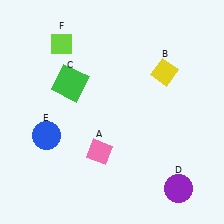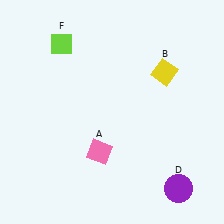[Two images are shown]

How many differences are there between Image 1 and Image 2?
There are 2 differences between the two images.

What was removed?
The green square (C), the blue circle (E) were removed in Image 2.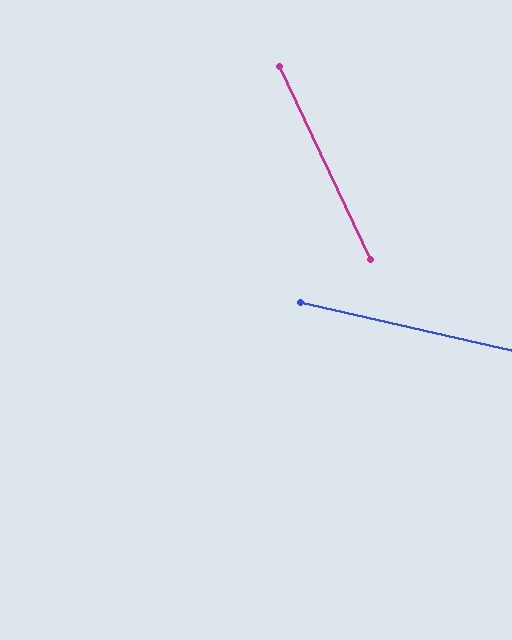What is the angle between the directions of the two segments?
Approximately 52 degrees.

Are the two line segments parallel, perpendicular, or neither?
Neither parallel nor perpendicular — they differ by about 52°.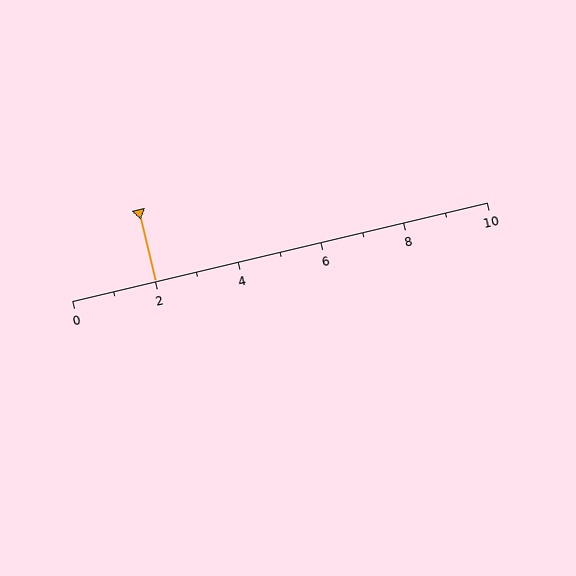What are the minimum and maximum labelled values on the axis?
The axis runs from 0 to 10.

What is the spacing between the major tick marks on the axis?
The major ticks are spaced 2 apart.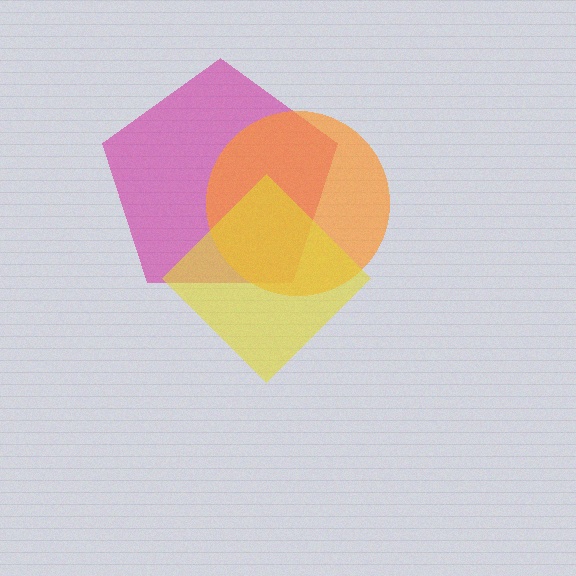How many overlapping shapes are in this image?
There are 3 overlapping shapes in the image.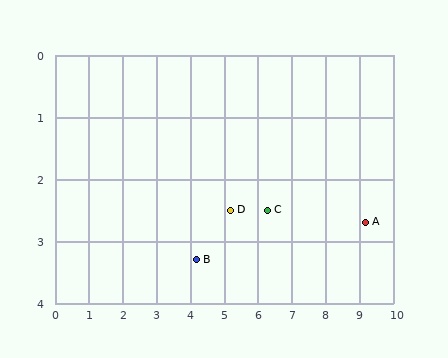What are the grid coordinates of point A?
Point A is at approximately (9.2, 2.7).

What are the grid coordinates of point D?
Point D is at approximately (5.2, 2.5).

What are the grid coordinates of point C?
Point C is at approximately (6.3, 2.5).